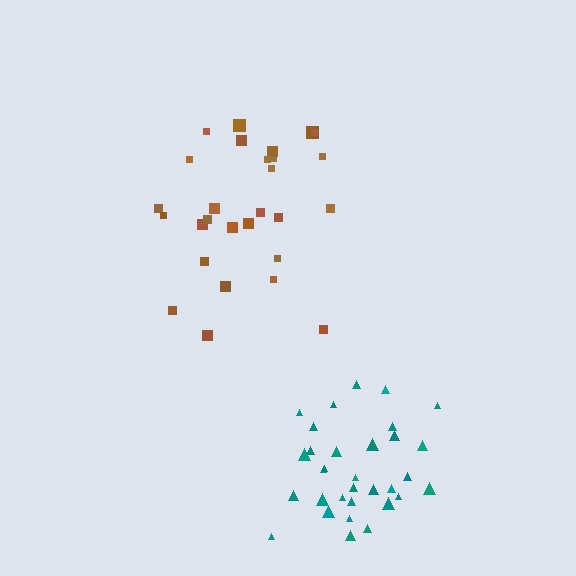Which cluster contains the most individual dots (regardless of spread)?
Teal (32).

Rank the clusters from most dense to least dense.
teal, brown.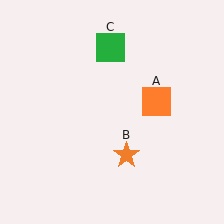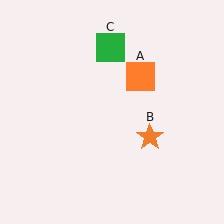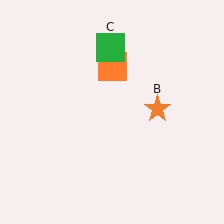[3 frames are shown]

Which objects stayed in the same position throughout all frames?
Green square (object C) remained stationary.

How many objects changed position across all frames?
2 objects changed position: orange square (object A), orange star (object B).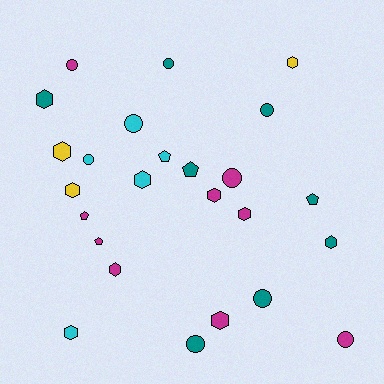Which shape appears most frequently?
Hexagon, with 11 objects.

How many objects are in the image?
There are 25 objects.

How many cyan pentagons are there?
There is 1 cyan pentagon.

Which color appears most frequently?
Magenta, with 9 objects.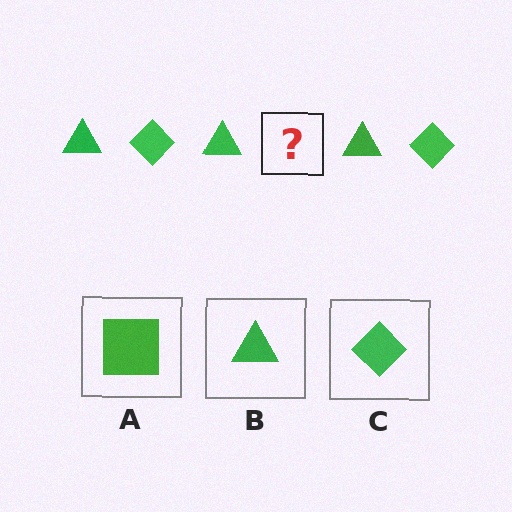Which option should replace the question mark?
Option C.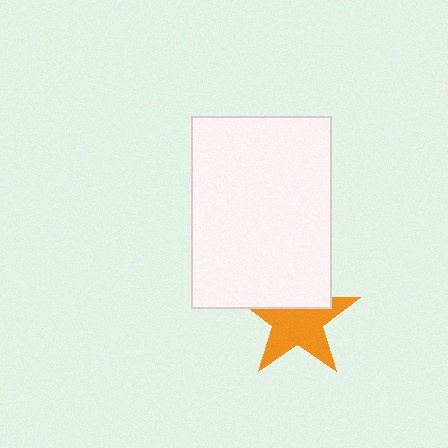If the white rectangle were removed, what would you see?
You would see the complete orange star.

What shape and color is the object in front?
The object in front is a white rectangle.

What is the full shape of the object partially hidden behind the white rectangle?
The partially hidden object is an orange star.